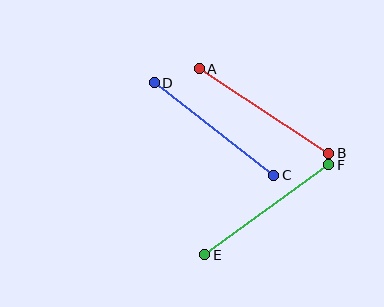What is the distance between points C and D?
The distance is approximately 151 pixels.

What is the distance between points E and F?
The distance is approximately 153 pixels.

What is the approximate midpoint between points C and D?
The midpoint is at approximately (214, 129) pixels.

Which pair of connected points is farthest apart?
Points A and B are farthest apart.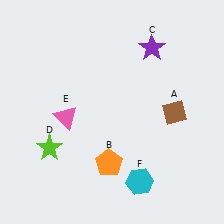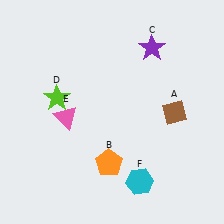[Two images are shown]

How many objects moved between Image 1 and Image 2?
1 object moved between the two images.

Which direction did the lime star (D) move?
The lime star (D) moved up.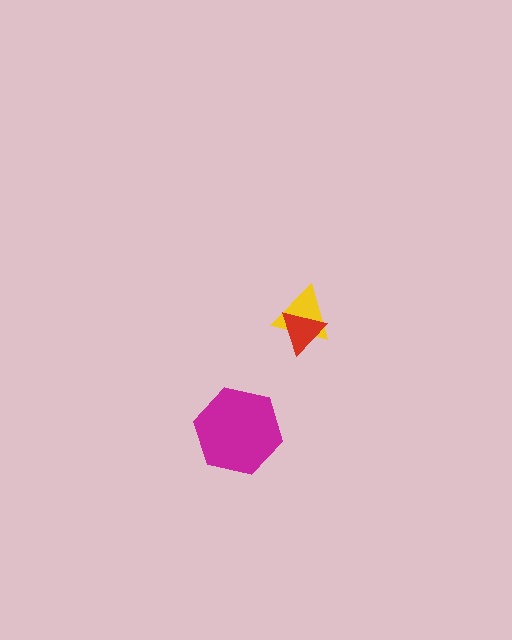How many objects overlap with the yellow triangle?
1 object overlaps with the yellow triangle.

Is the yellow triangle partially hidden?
Yes, it is partially covered by another shape.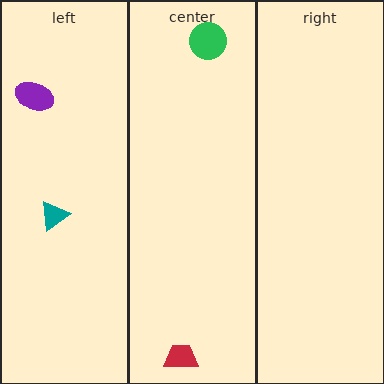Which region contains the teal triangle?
The left region.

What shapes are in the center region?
The red trapezoid, the green circle.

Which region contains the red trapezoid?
The center region.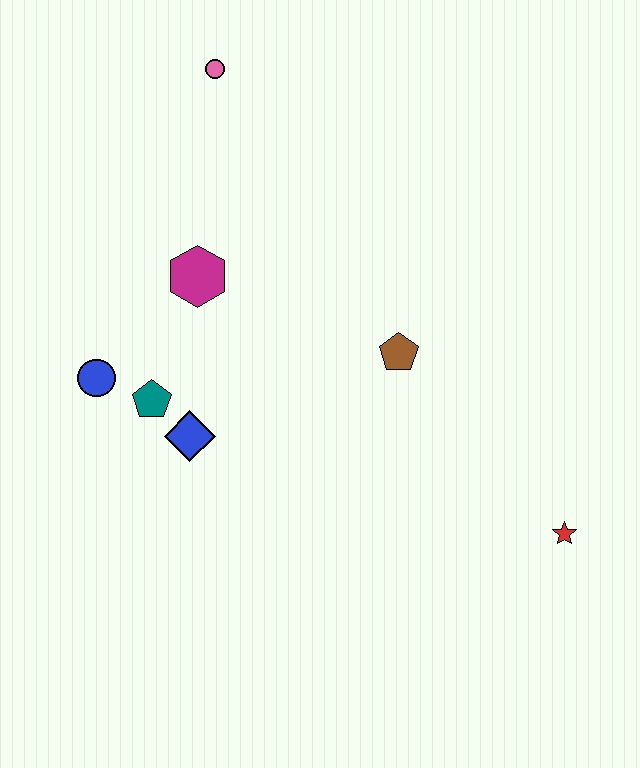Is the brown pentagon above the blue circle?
Yes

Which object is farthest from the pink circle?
The red star is farthest from the pink circle.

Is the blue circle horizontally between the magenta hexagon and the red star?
No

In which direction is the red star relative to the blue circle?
The red star is to the right of the blue circle.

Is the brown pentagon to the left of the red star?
Yes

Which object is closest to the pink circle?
The magenta hexagon is closest to the pink circle.